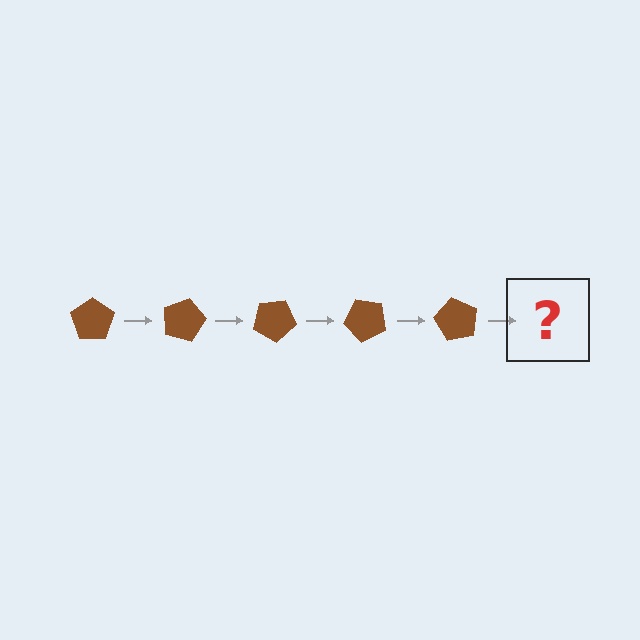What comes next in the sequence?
The next element should be a brown pentagon rotated 75 degrees.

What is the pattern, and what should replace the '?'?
The pattern is that the pentagon rotates 15 degrees each step. The '?' should be a brown pentagon rotated 75 degrees.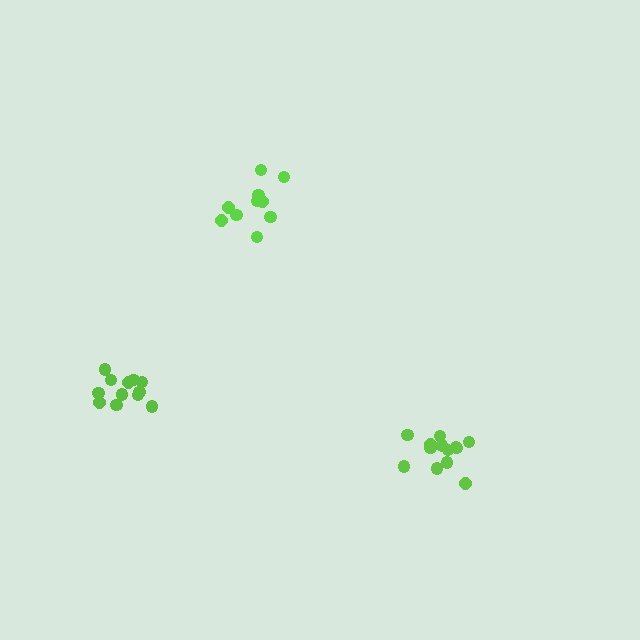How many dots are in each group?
Group 1: 12 dots, Group 2: 13 dots, Group 3: 10 dots (35 total).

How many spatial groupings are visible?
There are 3 spatial groupings.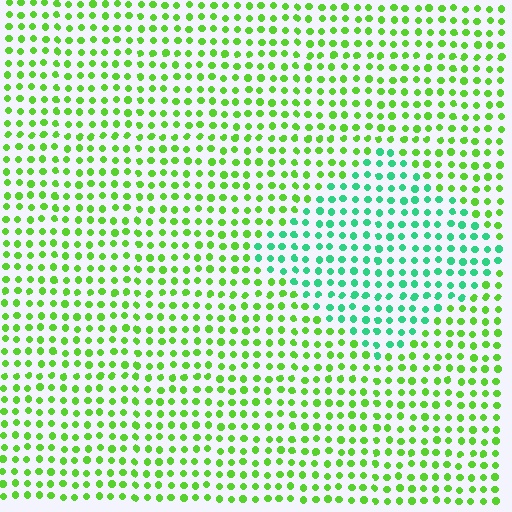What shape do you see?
I see a diamond.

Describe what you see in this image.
The image is filled with small lime elements in a uniform arrangement. A diamond-shaped region is visible where the elements are tinted to a slightly different hue, forming a subtle color boundary.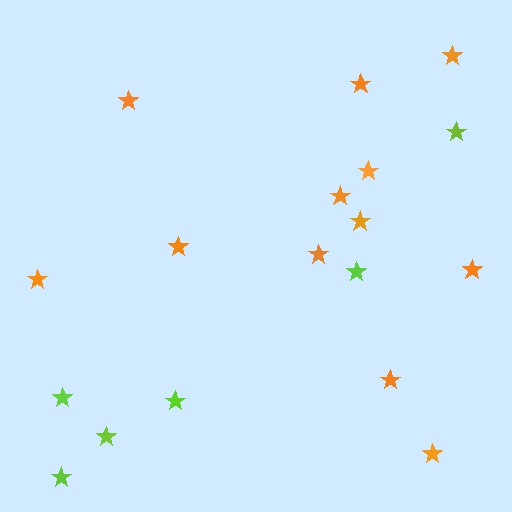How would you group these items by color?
There are 2 groups: one group of lime stars (6) and one group of orange stars (12).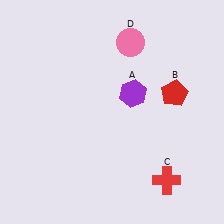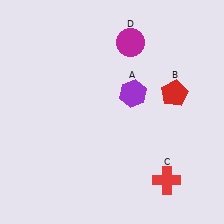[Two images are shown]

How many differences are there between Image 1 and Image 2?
There is 1 difference between the two images.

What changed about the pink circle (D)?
In Image 1, D is pink. In Image 2, it changed to magenta.